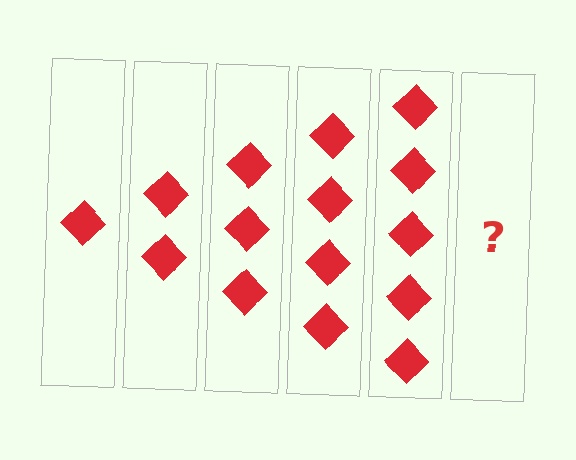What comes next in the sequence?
The next element should be 6 diamonds.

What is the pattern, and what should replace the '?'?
The pattern is that each step adds one more diamond. The '?' should be 6 diamonds.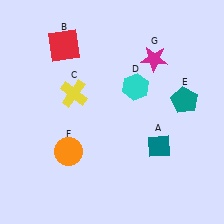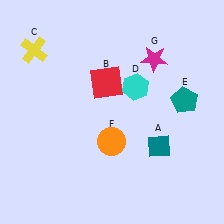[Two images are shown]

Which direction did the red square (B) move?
The red square (B) moved right.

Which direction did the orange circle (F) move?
The orange circle (F) moved right.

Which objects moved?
The objects that moved are: the red square (B), the yellow cross (C), the orange circle (F).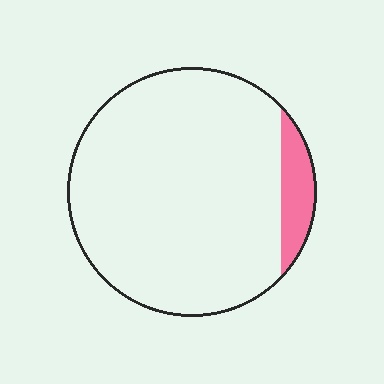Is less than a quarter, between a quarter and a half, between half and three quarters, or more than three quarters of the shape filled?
Less than a quarter.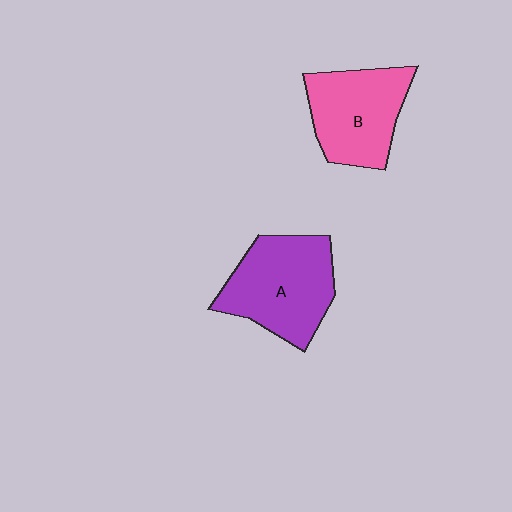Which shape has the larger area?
Shape A (purple).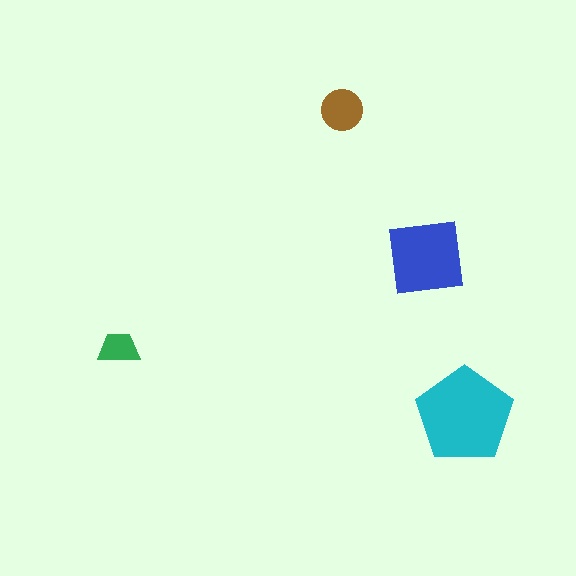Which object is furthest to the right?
The cyan pentagon is rightmost.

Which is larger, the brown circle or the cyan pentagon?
The cyan pentagon.